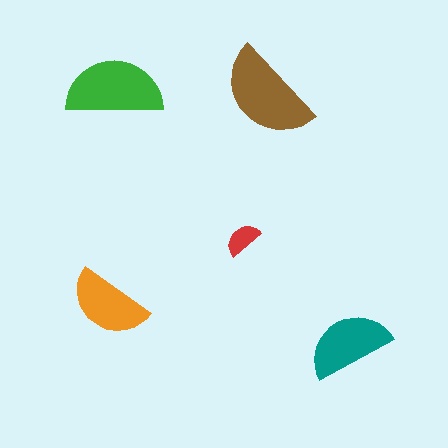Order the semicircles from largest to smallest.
the brown one, the green one, the teal one, the orange one, the red one.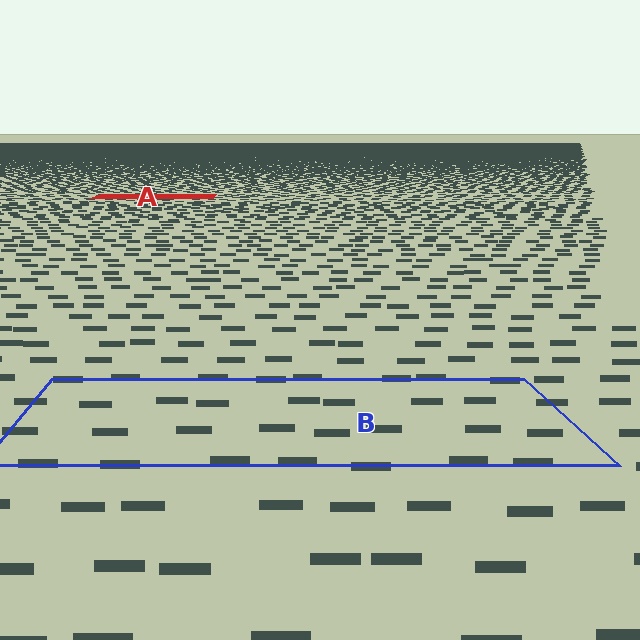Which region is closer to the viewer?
Region B is closer. The texture elements there are larger and more spread out.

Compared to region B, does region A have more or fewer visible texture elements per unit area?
Region A has more texture elements per unit area — they are packed more densely because it is farther away.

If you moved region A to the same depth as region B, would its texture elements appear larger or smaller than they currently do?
They would appear larger. At a closer depth, the same texture elements are projected at a bigger on-screen size.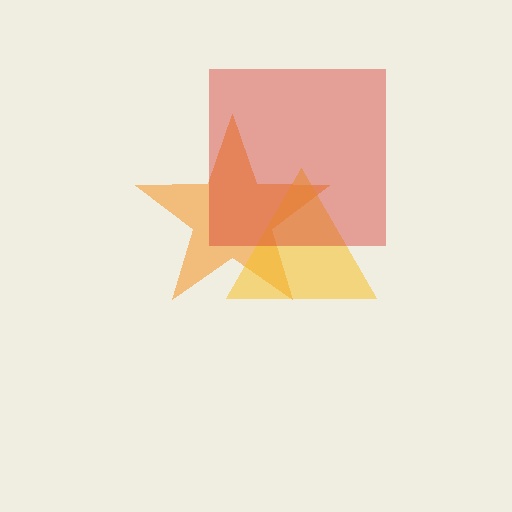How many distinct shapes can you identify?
There are 3 distinct shapes: an orange star, a yellow triangle, a red square.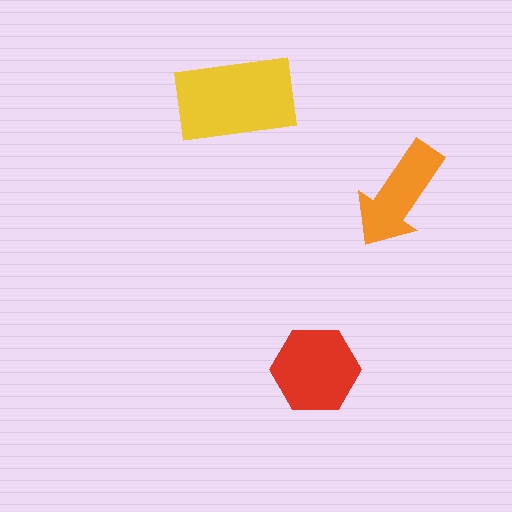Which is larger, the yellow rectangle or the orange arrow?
The yellow rectangle.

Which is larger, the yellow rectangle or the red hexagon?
The yellow rectangle.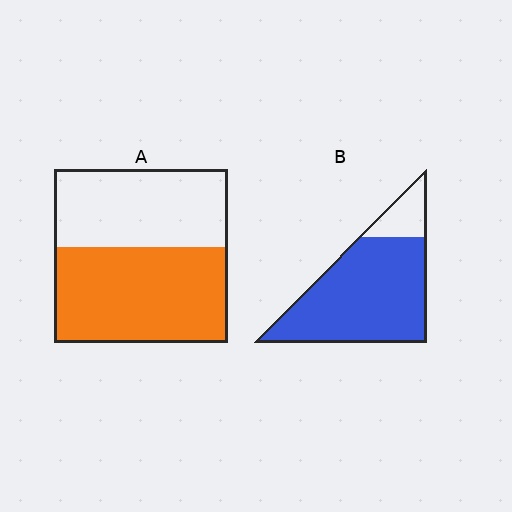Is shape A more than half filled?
Yes.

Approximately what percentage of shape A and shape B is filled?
A is approximately 55% and B is approximately 85%.